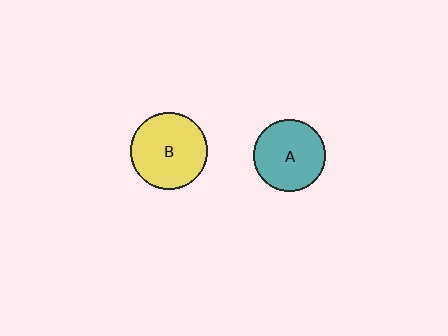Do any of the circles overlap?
No, none of the circles overlap.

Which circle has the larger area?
Circle B (yellow).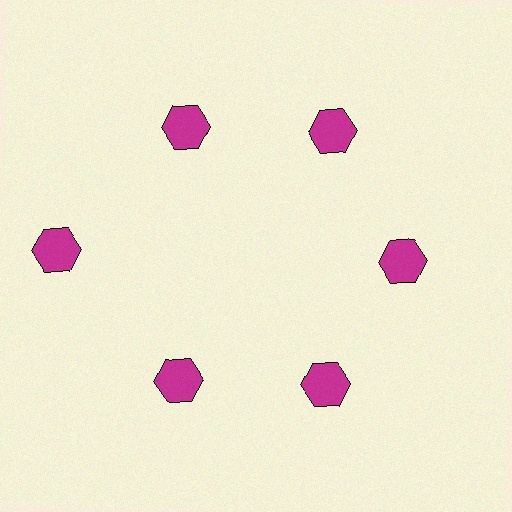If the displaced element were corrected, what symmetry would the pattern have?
It would have 6-fold rotational symmetry — the pattern would map onto itself every 60 degrees.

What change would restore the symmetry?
The symmetry would be restored by moving it inward, back onto the ring so that all 6 hexagons sit at equal angles and equal distance from the center.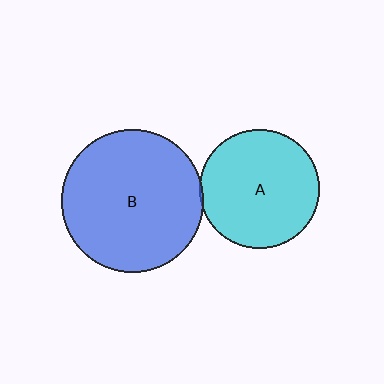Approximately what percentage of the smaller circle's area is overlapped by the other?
Approximately 5%.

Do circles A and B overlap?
Yes.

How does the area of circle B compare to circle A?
Approximately 1.4 times.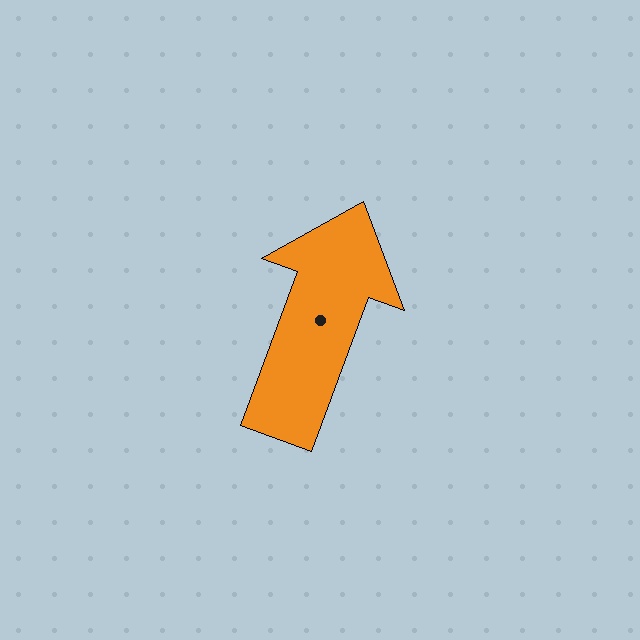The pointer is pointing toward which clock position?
Roughly 1 o'clock.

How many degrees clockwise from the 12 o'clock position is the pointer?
Approximately 20 degrees.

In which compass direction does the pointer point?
North.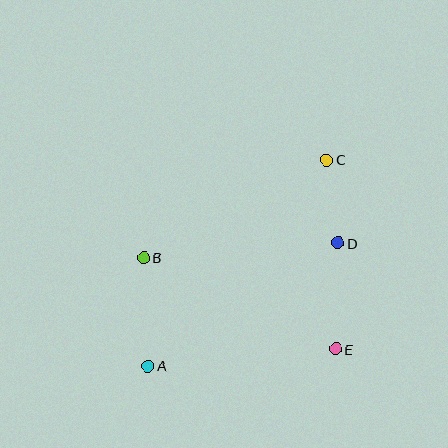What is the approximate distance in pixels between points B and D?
The distance between B and D is approximately 195 pixels.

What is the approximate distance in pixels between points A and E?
The distance between A and E is approximately 188 pixels.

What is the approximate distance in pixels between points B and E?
The distance between B and E is approximately 213 pixels.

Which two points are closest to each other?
Points C and D are closest to each other.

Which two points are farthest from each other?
Points A and C are farthest from each other.